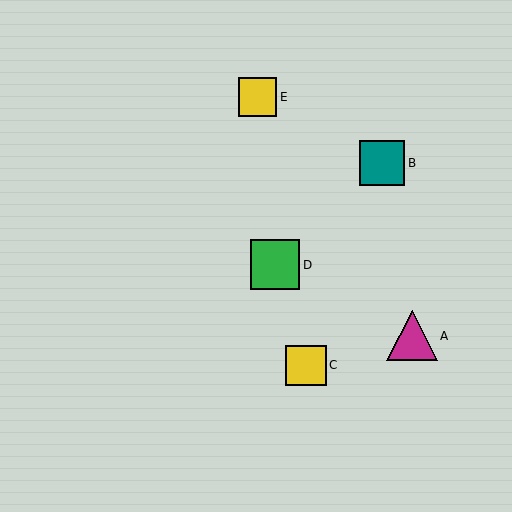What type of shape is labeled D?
Shape D is a green square.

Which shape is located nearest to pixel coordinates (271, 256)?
The green square (labeled D) at (275, 265) is nearest to that location.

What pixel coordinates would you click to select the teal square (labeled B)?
Click at (382, 163) to select the teal square B.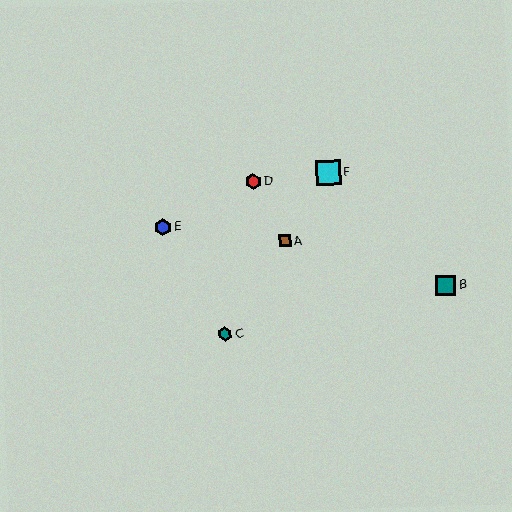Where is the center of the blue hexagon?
The center of the blue hexagon is at (163, 227).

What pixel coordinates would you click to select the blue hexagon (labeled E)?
Click at (163, 227) to select the blue hexagon E.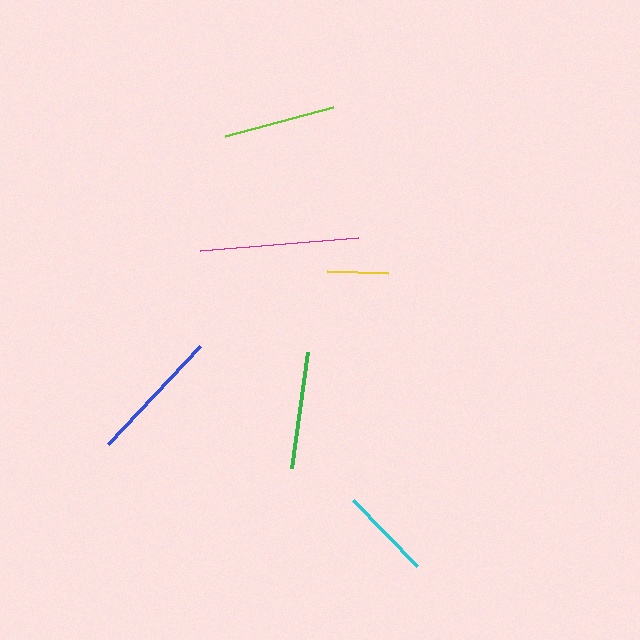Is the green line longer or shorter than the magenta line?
The magenta line is longer than the green line.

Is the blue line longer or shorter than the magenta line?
The magenta line is longer than the blue line.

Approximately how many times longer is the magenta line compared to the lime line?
The magenta line is approximately 1.4 times the length of the lime line.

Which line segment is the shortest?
The yellow line is the shortest at approximately 61 pixels.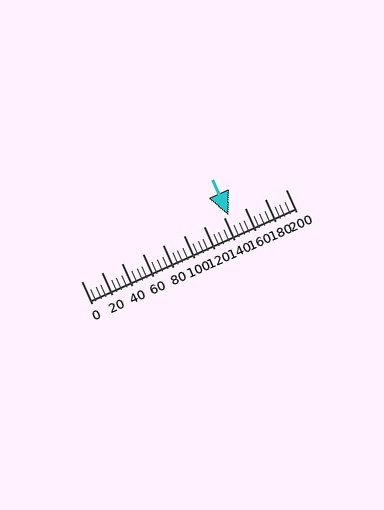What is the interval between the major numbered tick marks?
The major tick marks are spaced 20 units apart.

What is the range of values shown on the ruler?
The ruler shows values from 0 to 200.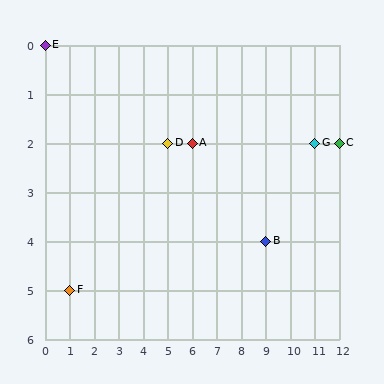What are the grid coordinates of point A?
Point A is at grid coordinates (6, 2).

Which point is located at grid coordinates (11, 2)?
Point G is at (11, 2).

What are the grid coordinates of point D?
Point D is at grid coordinates (5, 2).